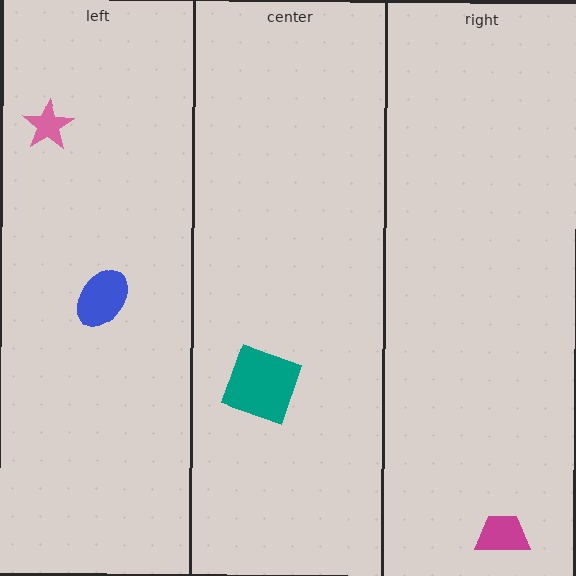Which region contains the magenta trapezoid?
The right region.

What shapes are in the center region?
The teal square.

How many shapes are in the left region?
2.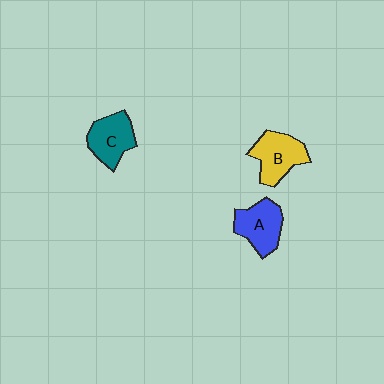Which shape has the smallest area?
Shape C (teal).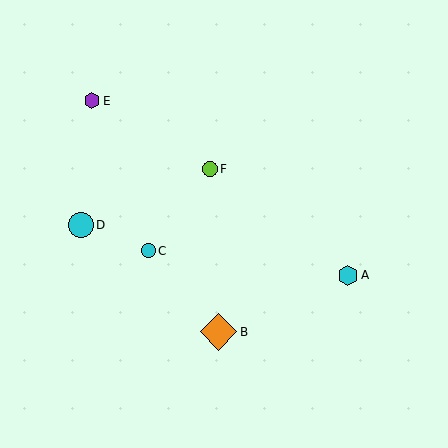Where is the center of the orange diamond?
The center of the orange diamond is at (218, 332).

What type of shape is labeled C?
Shape C is a cyan circle.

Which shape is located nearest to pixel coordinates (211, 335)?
The orange diamond (labeled B) at (218, 332) is nearest to that location.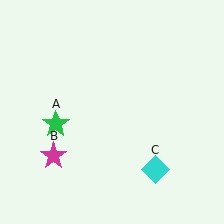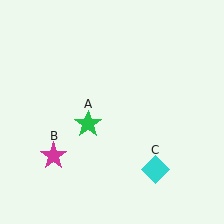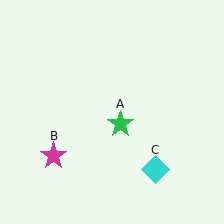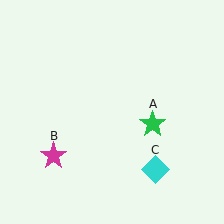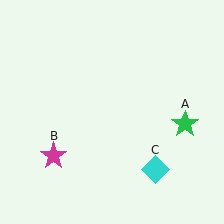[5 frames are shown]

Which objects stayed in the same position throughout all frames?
Magenta star (object B) and cyan diamond (object C) remained stationary.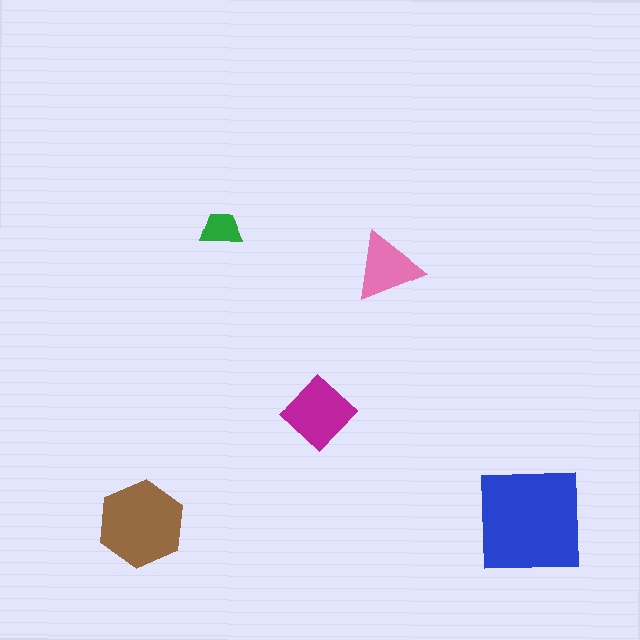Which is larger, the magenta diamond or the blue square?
The blue square.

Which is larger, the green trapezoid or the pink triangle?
The pink triangle.